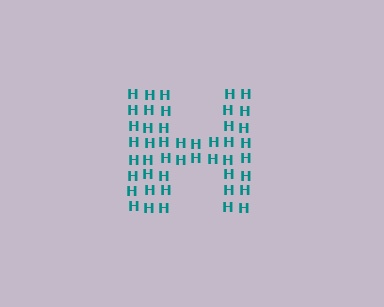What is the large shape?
The large shape is the letter H.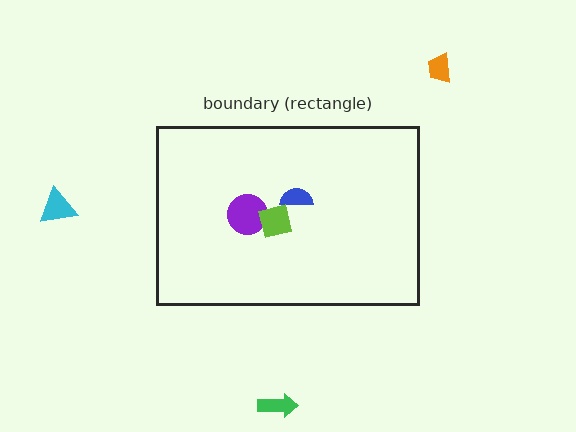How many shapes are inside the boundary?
3 inside, 3 outside.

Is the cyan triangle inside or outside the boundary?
Outside.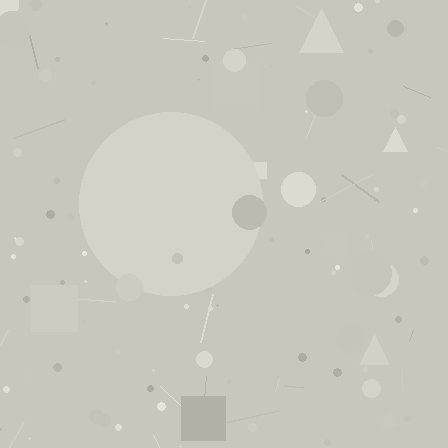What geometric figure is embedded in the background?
A circle is embedded in the background.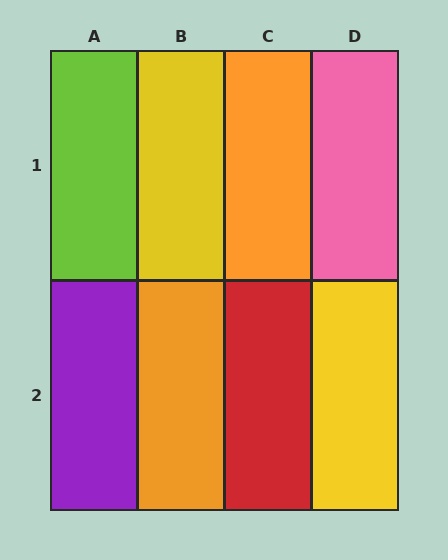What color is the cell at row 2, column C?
Red.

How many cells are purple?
1 cell is purple.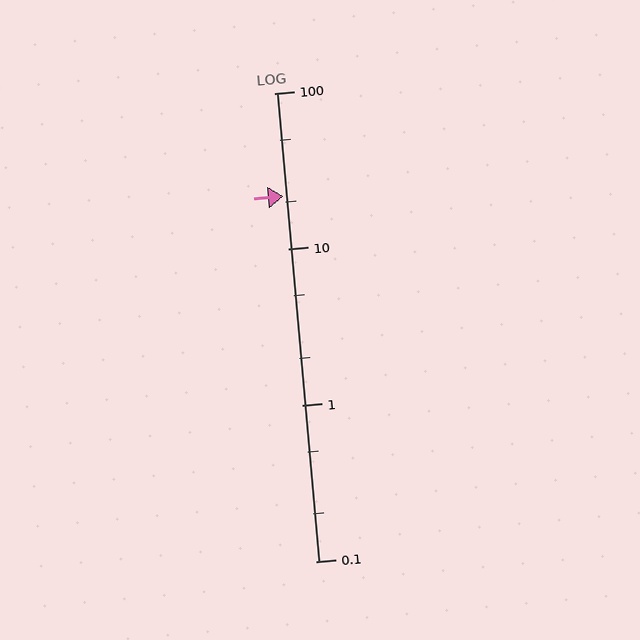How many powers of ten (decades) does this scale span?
The scale spans 3 decades, from 0.1 to 100.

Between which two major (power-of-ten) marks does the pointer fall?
The pointer is between 10 and 100.